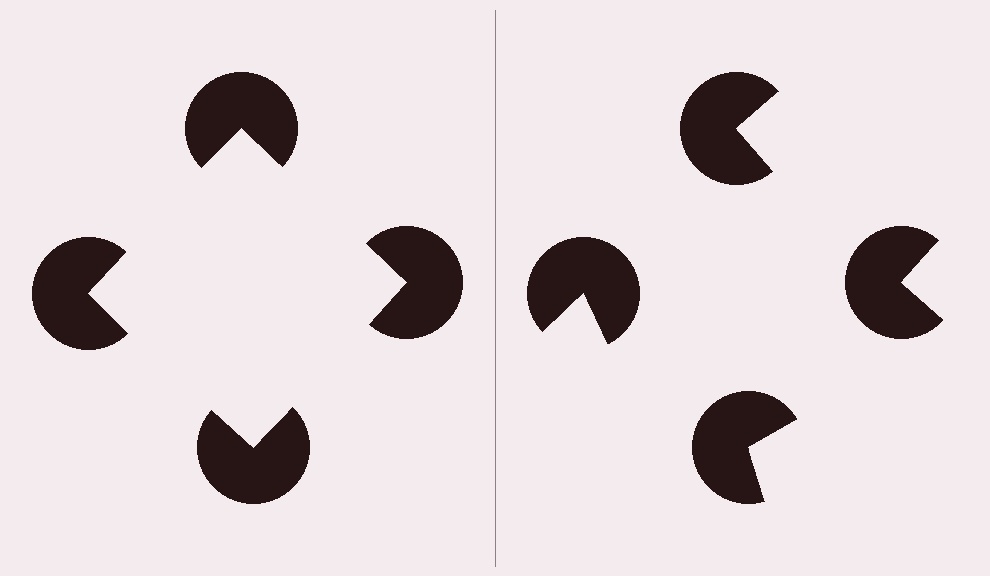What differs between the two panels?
The pac-man discs are positioned identically on both sides; only the wedge orientations differ. On the left they align to a square; on the right they are misaligned.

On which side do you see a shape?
An illusory square appears on the left side. On the right side the wedge cuts are rotated, so no coherent shape forms.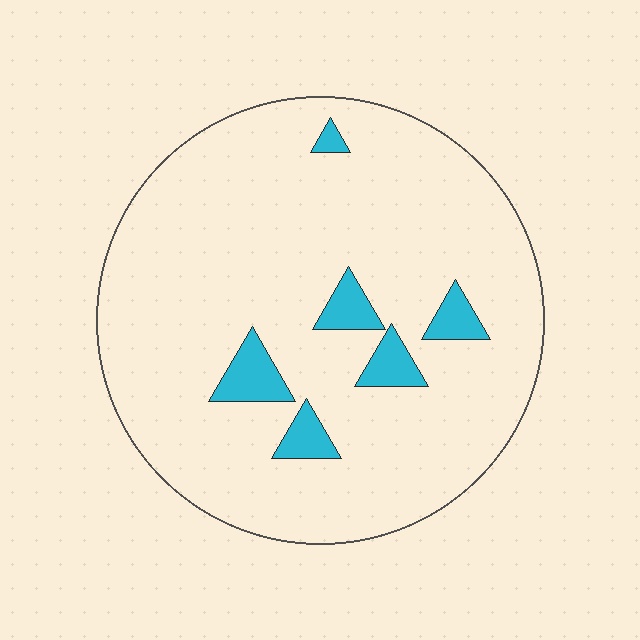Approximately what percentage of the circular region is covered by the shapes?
Approximately 10%.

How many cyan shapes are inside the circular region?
6.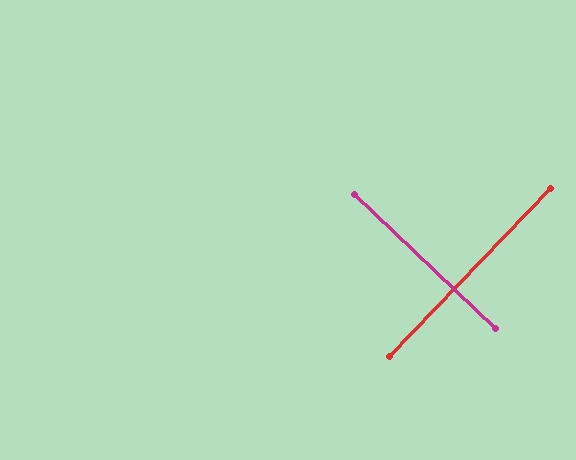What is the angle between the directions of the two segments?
Approximately 90 degrees.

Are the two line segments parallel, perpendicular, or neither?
Perpendicular — they meet at approximately 90°.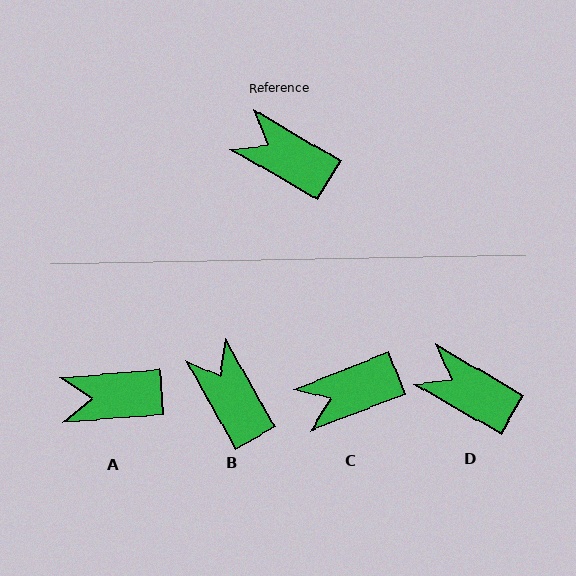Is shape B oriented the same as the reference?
No, it is off by about 31 degrees.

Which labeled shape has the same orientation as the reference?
D.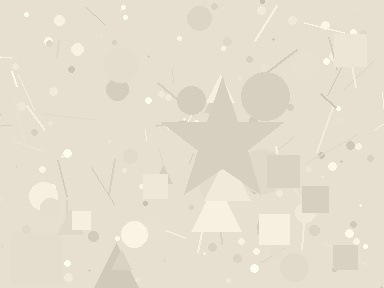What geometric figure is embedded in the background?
A star is embedded in the background.